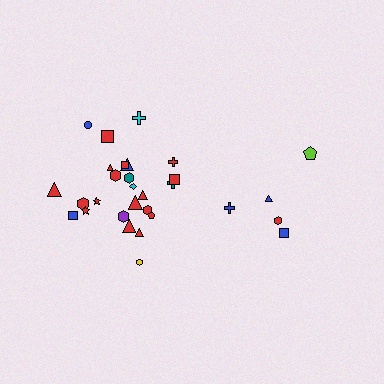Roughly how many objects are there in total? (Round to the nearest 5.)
Roughly 30 objects in total.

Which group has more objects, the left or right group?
The left group.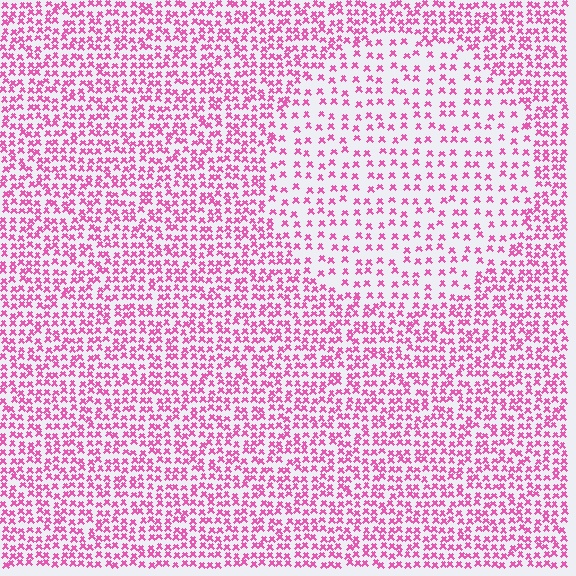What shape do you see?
I see a circle.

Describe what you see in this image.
The image contains small pink elements arranged at two different densities. A circle-shaped region is visible where the elements are less densely packed than the surrounding area.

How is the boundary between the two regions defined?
The boundary is defined by a change in element density (approximately 2.0x ratio). All elements are the same color, size, and shape.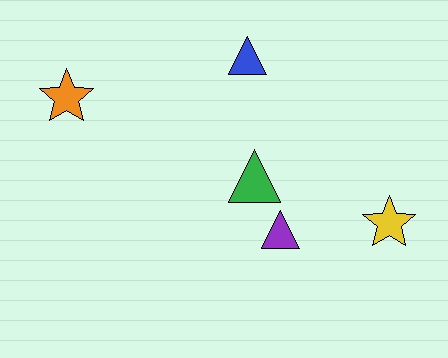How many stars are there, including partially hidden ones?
There are 2 stars.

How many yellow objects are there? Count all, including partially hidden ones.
There is 1 yellow object.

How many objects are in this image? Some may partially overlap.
There are 5 objects.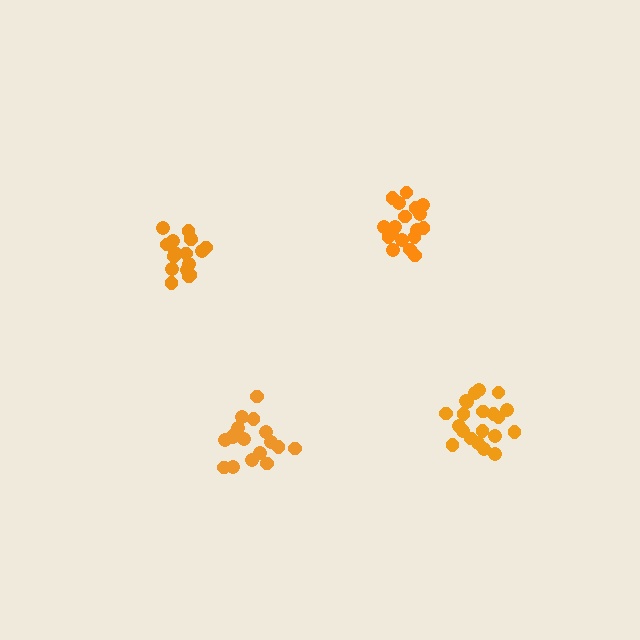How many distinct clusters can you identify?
There are 4 distinct clusters.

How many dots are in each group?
Group 1: 18 dots, Group 2: 17 dots, Group 3: 18 dots, Group 4: 21 dots (74 total).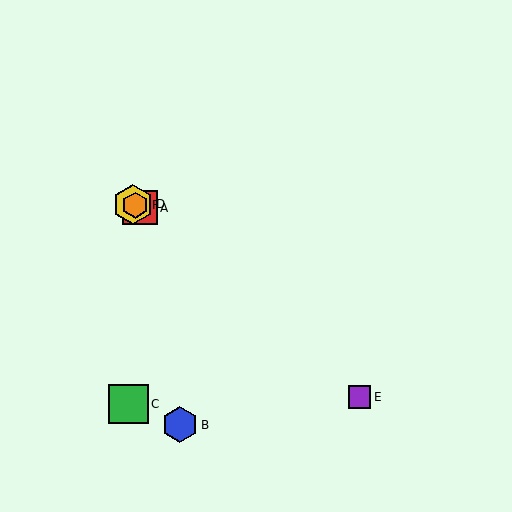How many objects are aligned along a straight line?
3 objects (A, D, F) are aligned along a straight line.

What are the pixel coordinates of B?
Object B is at (180, 425).